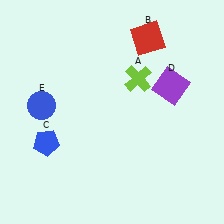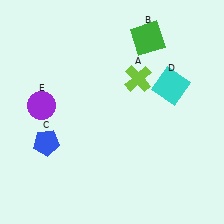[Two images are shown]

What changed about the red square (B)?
In Image 1, B is red. In Image 2, it changed to green.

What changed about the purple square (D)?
In Image 1, D is purple. In Image 2, it changed to cyan.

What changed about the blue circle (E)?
In Image 1, E is blue. In Image 2, it changed to purple.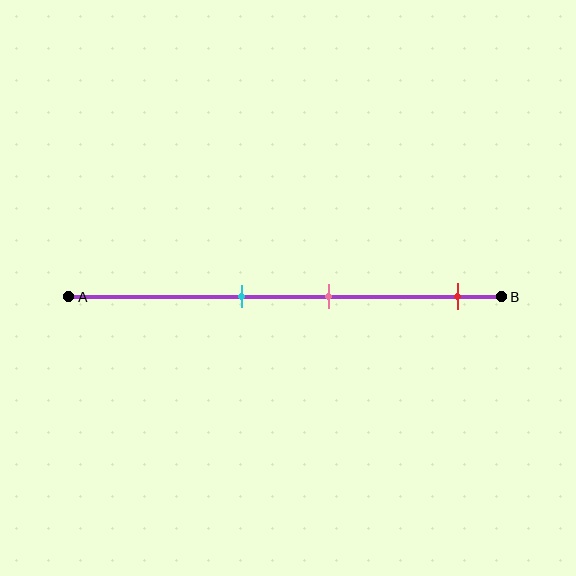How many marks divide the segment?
There are 3 marks dividing the segment.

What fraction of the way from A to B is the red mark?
The red mark is approximately 90% (0.9) of the way from A to B.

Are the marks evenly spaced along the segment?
No, the marks are not evenly spaced.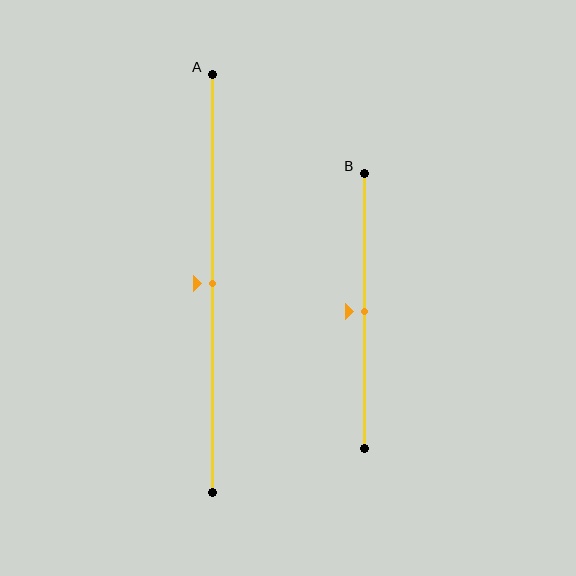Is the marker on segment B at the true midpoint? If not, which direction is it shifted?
Yes, the marker on segment B is at the true midpoint.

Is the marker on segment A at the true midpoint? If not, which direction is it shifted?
Yes, the marker on segment A is at the true midpoint.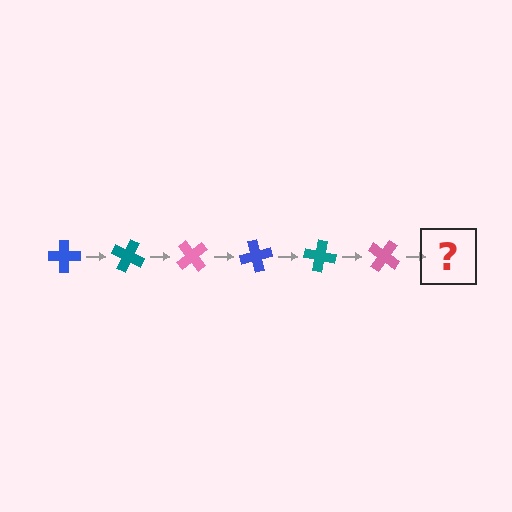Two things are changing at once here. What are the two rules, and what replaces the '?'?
The two rules are that it rotates 25 degrees each step and the color cycles through blue, teal, and pink. The '?' should be a blue cross, rotated 150 degrees from the start.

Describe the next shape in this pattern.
It should be a blue cross, rotated 150 degrees from the start.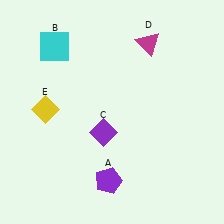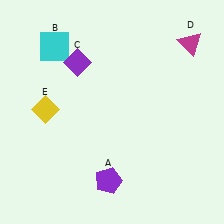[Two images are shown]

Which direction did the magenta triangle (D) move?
The magenta triangle (D) moved right.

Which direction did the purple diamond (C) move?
The purple diamond (C) moved up.